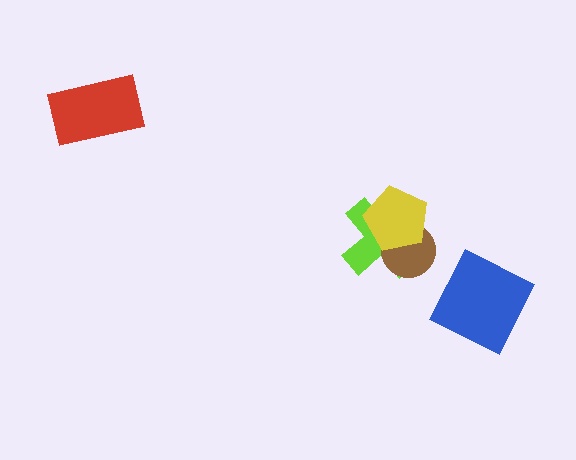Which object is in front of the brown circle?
The yellow pentagon is in front of the brown circle.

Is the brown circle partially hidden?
Yes, it is partially covered by another shape.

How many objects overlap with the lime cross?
2 objects overlap with the lime cross.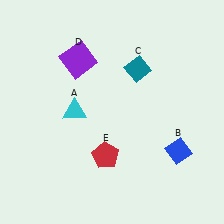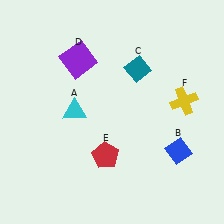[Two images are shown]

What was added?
A yellow cross (F) was added in Image 2.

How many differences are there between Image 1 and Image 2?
There is 1 difference between the two images.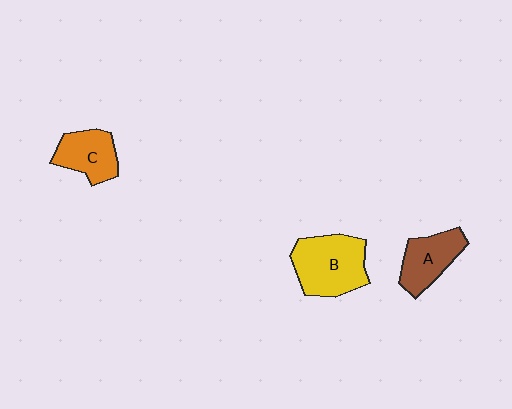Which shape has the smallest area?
Shape C (orange).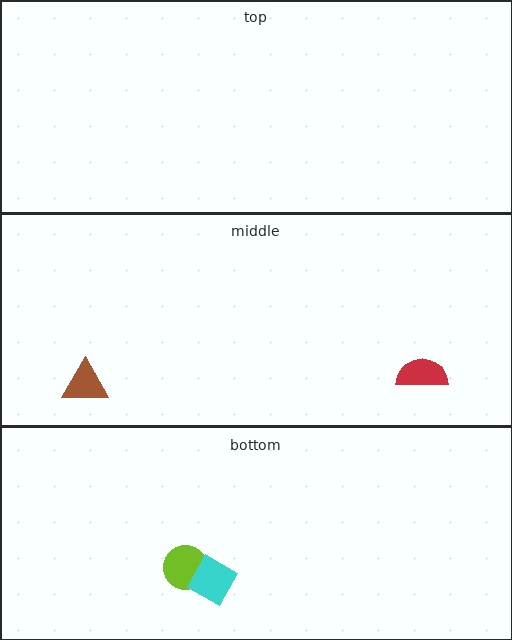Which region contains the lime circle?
The bottom region.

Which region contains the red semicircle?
The middle region.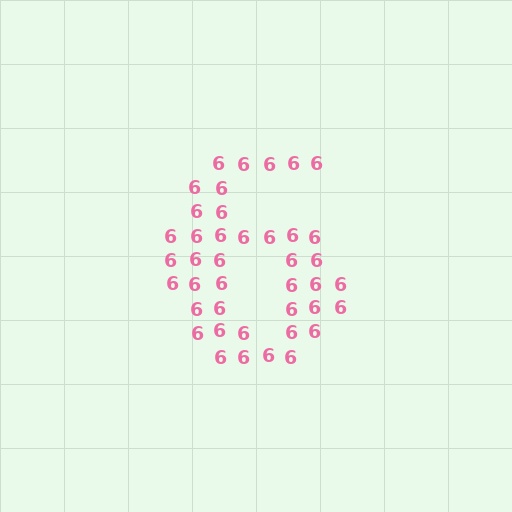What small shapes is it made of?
It is made of small digit 6's.